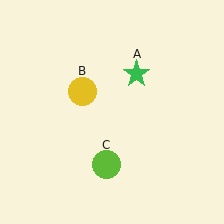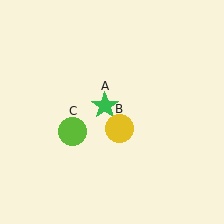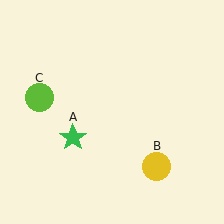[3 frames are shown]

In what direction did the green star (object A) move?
The green star (object A) moved down and to the left.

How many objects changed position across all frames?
3 objects changed position: green star (object A), yellow circle (object B), lime circle (object C).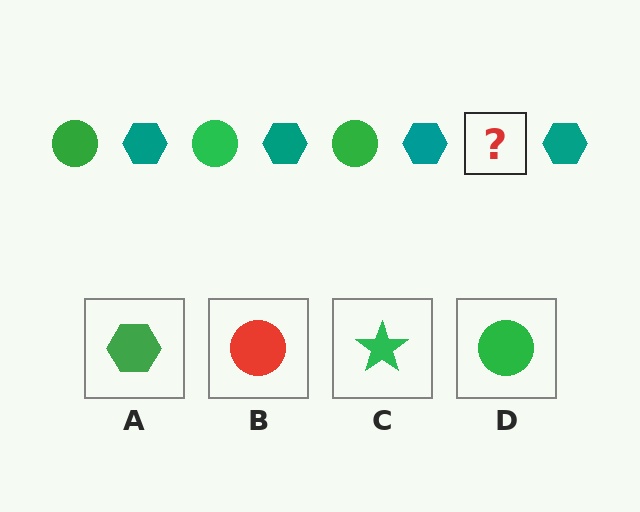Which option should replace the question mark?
Option D.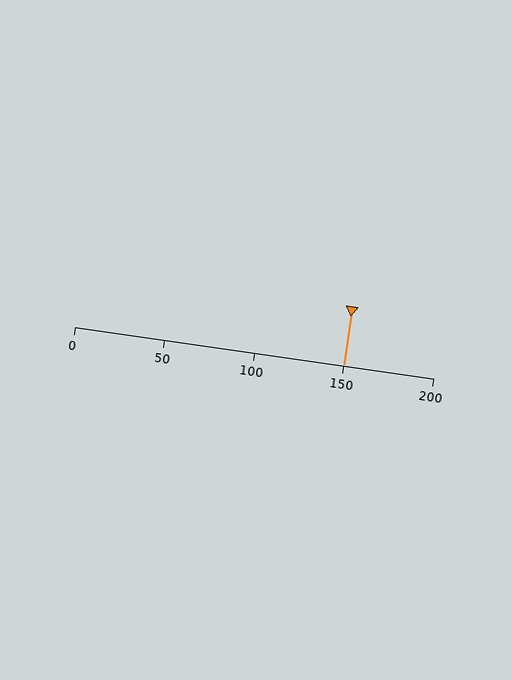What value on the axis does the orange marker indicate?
The marker indicates approximately 150.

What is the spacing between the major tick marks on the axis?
The major ticks are spaced 50 apart.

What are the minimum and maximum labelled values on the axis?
The axis runs from 0 to 200.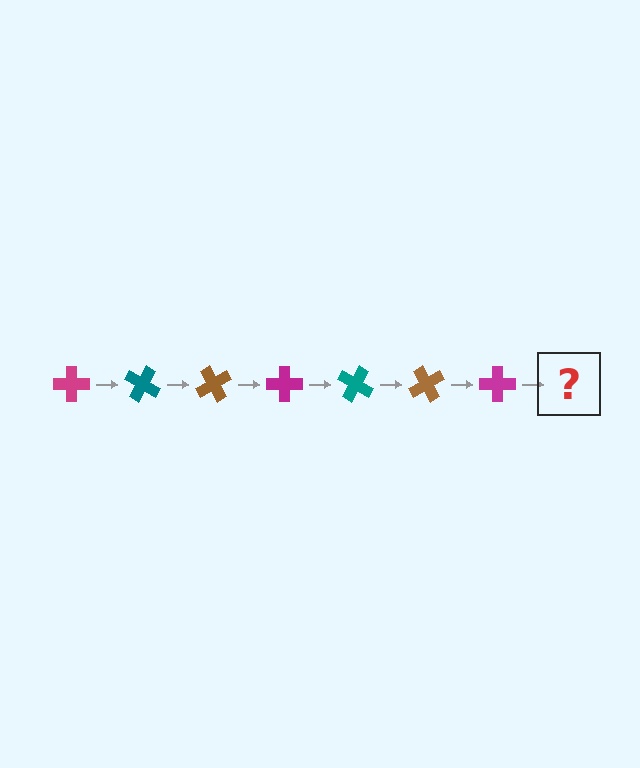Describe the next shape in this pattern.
It should be a teal cross, rotated 210 degrees from the start.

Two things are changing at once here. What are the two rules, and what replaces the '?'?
The two rules are that it rotates 30 degrees each step and the color cycles through magenta, teal, and brown. The '?' should be a teal cross, rotated 210 degrees from the start.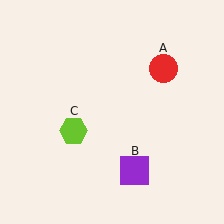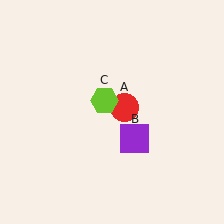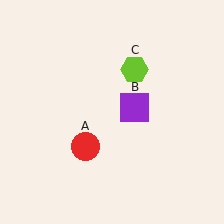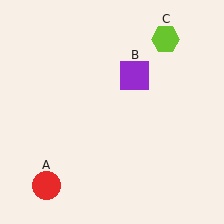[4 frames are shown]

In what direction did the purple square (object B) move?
The purple square (object B) moved up.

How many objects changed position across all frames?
3 objects changed position: red circle (object A), purple square (object B), lime hexagon (object C).